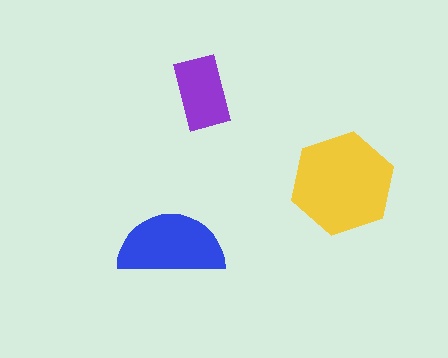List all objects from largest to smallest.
The yellow hexagon, the blue semicircle, the purple rectangle.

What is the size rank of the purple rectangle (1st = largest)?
3rd.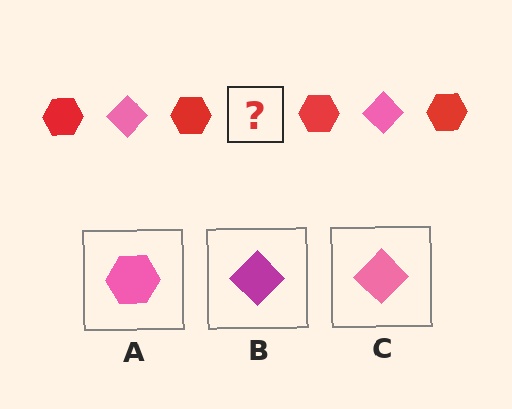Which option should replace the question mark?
Option C.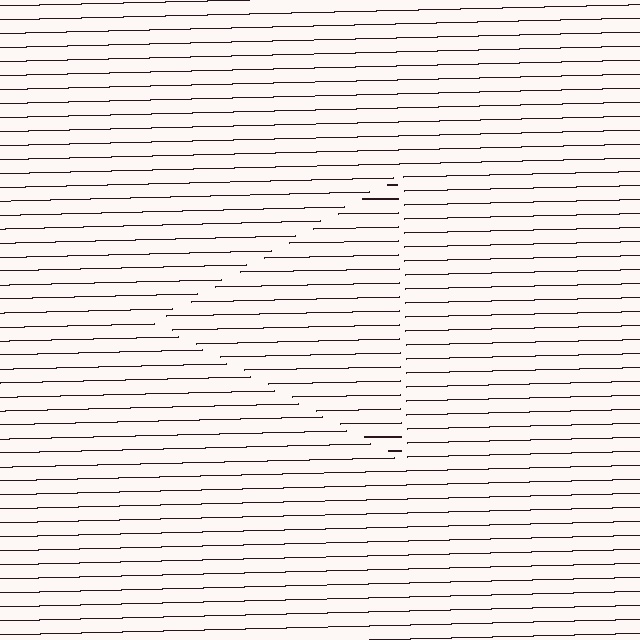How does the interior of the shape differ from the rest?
The interior of the shape contains the same grating, shifted by half a period — the contour is defined by the phase discontinuity where line-ends from the inner and outer gratings abut.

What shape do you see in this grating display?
An illusory triangle. The interior of the shape contains the same grating, shifted by half a period — the contour is defined by the phase discontinuity where line-ends from the inner and outer gratings abut.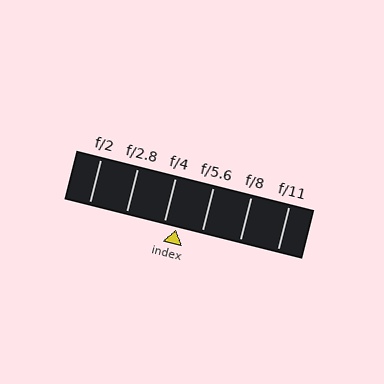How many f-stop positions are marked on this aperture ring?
There are 6 f-stop positions marked.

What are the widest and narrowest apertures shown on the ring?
The widest aperture shown is f/2 and the narrowest is f/11.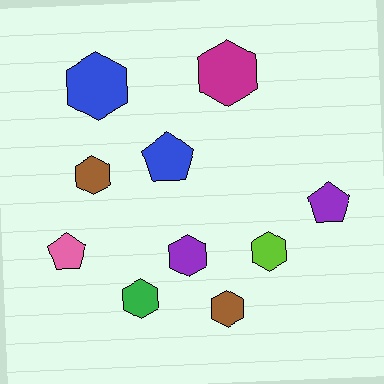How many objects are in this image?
There are 10 objects.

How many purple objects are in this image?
There are 2 purple objects.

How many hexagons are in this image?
There are 7 hexagons.